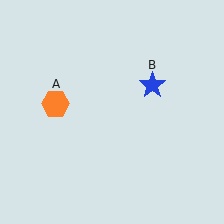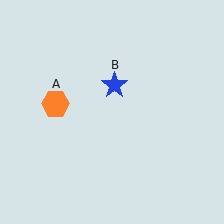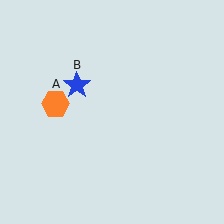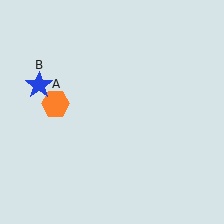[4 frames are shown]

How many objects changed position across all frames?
1 object changed position: blue star (object B).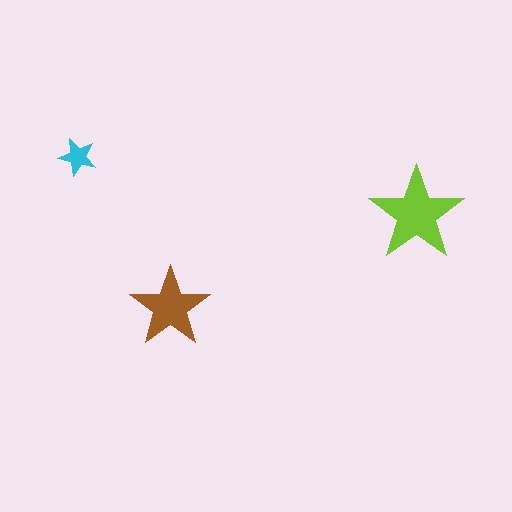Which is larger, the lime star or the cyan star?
The lime one.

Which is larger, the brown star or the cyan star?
The brown one.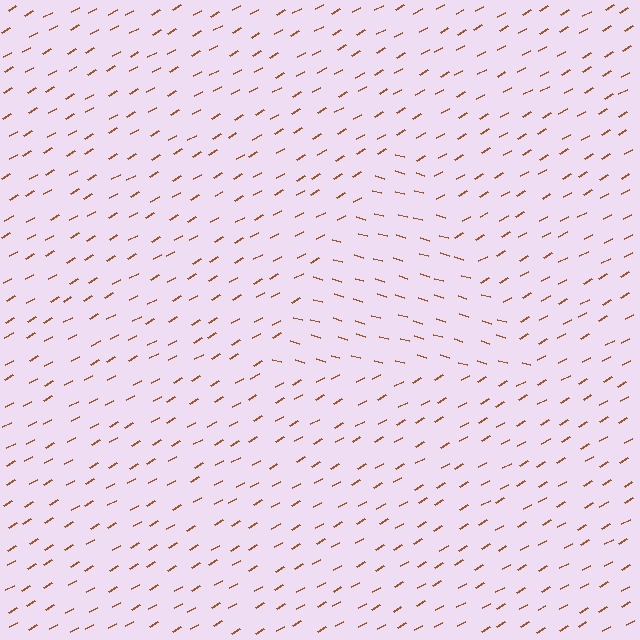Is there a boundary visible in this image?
Yes, there is a texture boundary formed by a change in line orientation.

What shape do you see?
I see a triangle.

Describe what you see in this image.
The image is filled with small brown line segments. A triangle region in the image has lines oriented differently from the surrounding lines, creating a visible texture boundary.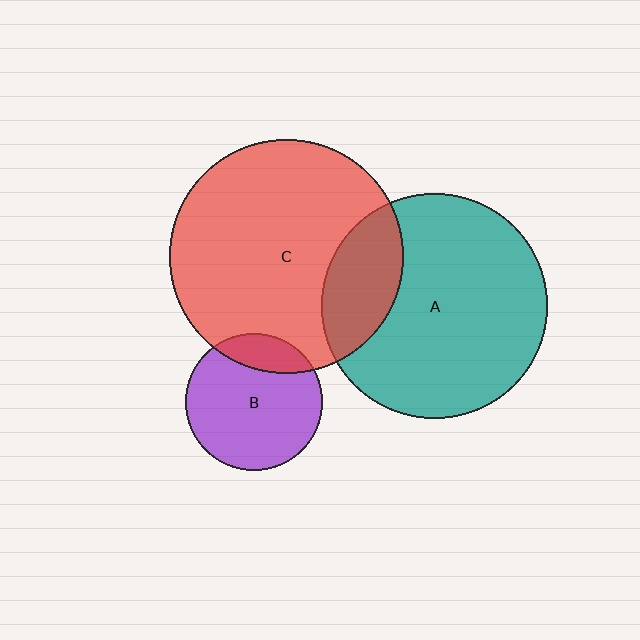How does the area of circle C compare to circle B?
Approximately 2.9 times.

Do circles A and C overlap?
Yes.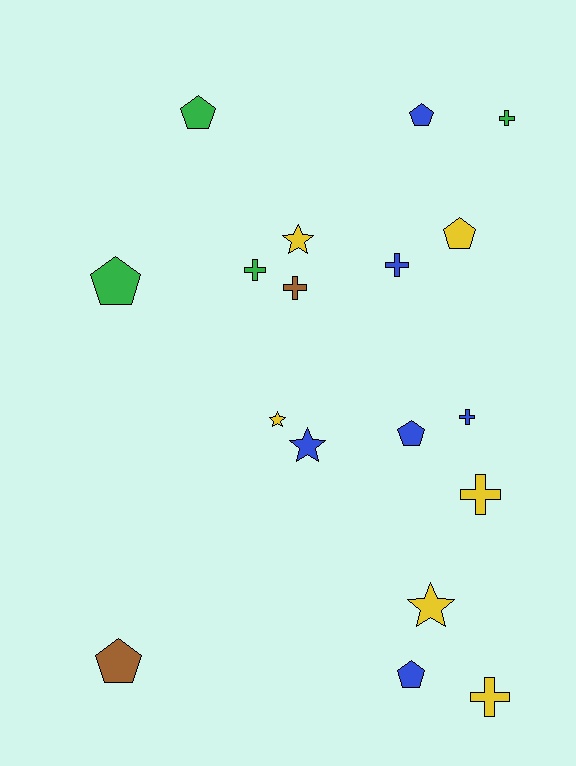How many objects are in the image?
There are 18 objects.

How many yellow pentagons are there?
There is 1 yellow pentagon.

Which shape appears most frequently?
Cross, with 7 objects.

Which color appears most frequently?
Blue, with 6 objects.